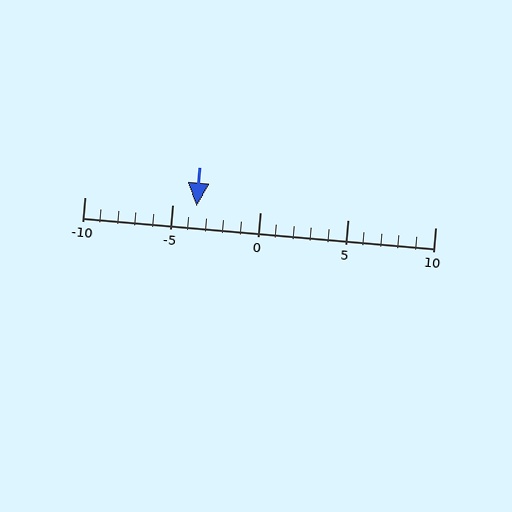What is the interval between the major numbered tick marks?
The major tick marks are spaced 5 units apart.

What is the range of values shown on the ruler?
The ruler shows values from -10 to 10.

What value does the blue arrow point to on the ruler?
The blue arrow points to approximately -4.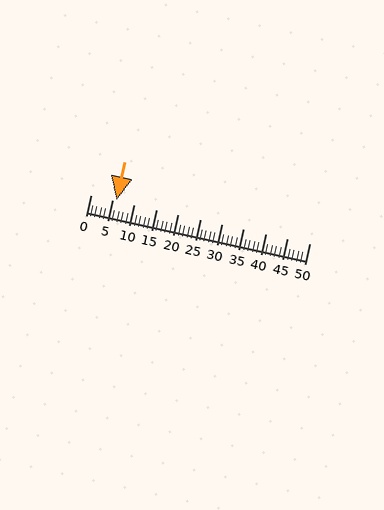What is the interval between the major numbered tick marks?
The major tick marks are spaced 5 units apart.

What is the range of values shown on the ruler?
The ruler shows values from 0 to 50.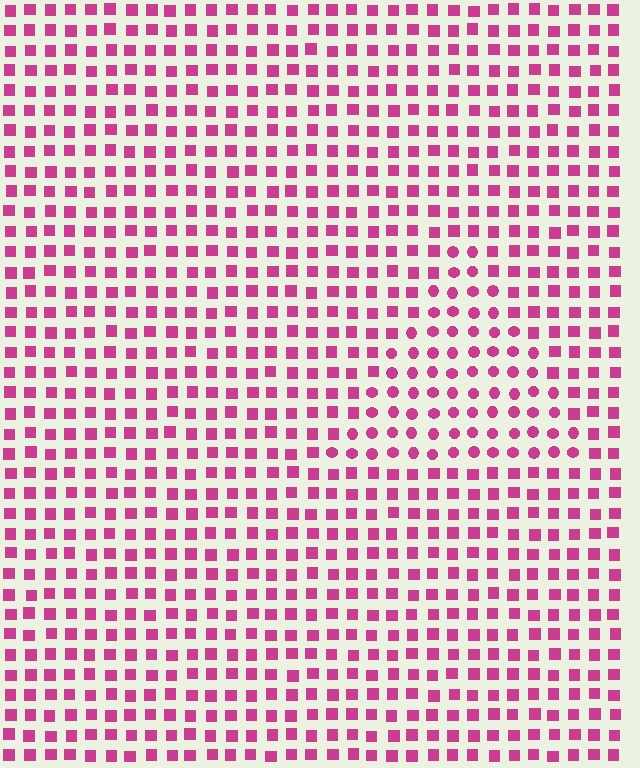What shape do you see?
I see a triangle.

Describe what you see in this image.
The image is filled with small magenta elements arranged in a uniform grid. A triangle-shaped region contains circles, while the surrounding area contains squares. The boundary is defined purely by the change in element shape.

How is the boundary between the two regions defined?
The boundary is defined by a change in element shape: circles inside vs. squares outside. All elements share the same color and spacing.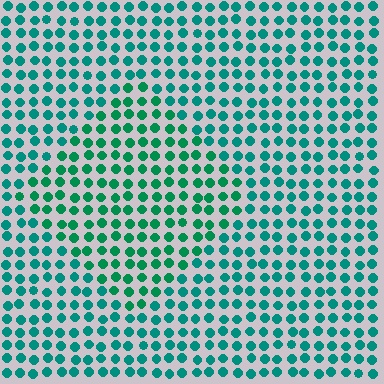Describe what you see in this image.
The image is filled with small teal elements in a uniform arrangement. A diamond-shaped region is visible where the elements are tinted to a slightly different hue, forming a subtle color boundary.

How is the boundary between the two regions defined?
The boundary is defined purely by a slight shift in hue (about 21 degrees). Spacing, size, and orientation are identical on both sides.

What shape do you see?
I see a diamond.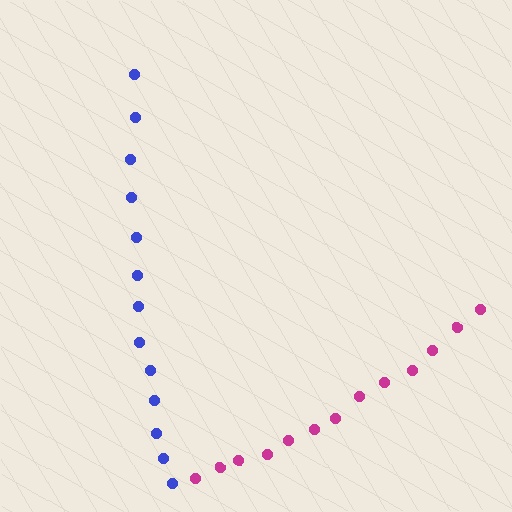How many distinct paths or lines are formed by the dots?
There are 2 distinct paths.